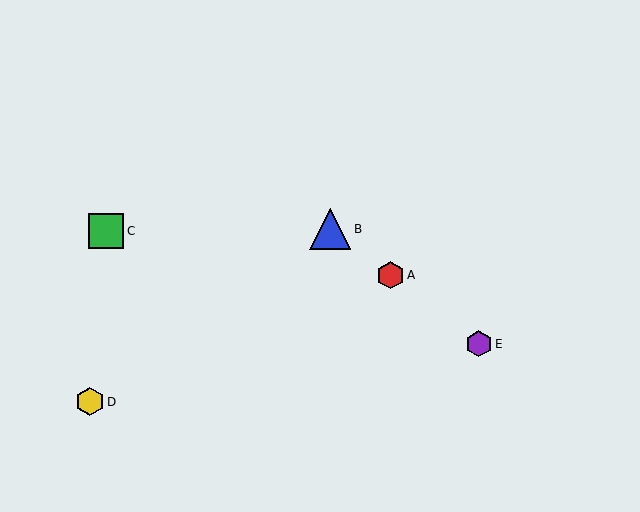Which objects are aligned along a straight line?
Objects A, B, E are aligned along a straight line.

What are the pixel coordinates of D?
Object D is at (90, 402).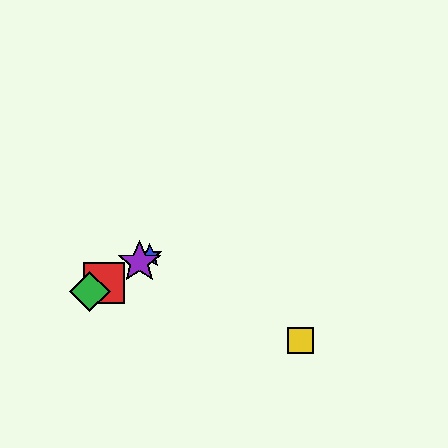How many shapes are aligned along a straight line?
4 shapes (the red square, the blue star, the green diamond, the purple star) are aligned along a straight line.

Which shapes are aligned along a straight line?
The red square, the blue star, the green diamond, the purple star are aligned along a straight line.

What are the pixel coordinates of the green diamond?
The green diamond is at (90, 292).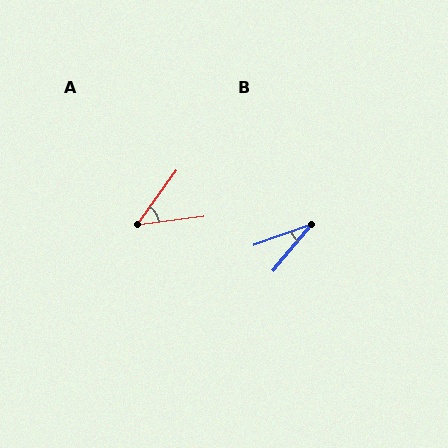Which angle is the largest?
A, at approximately 46 degrees.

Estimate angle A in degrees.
Approximately 46 degrees.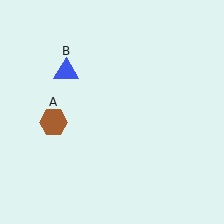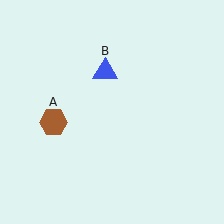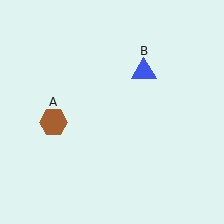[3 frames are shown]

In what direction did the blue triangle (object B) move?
The blue triangle (object B) moved right.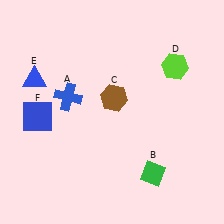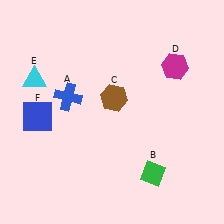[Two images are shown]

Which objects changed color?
D changed from lime to magenta. E changed from blue to cyan.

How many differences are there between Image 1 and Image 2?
There are 2 differences between the two images.